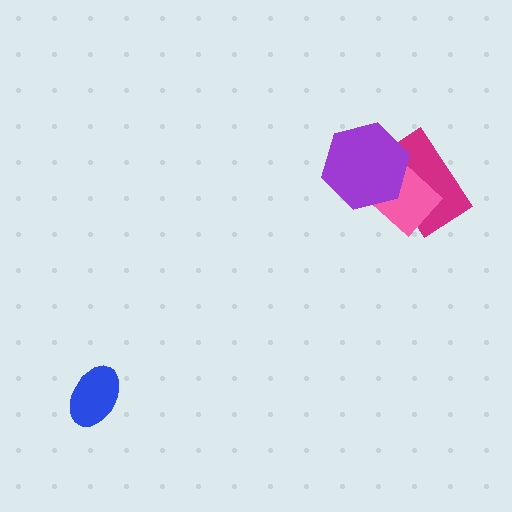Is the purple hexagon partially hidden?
No, no other shape covers it.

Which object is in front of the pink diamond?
The purple hexagon is in front of the pink diamond.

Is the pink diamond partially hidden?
Yes, it is partially covered by another shape.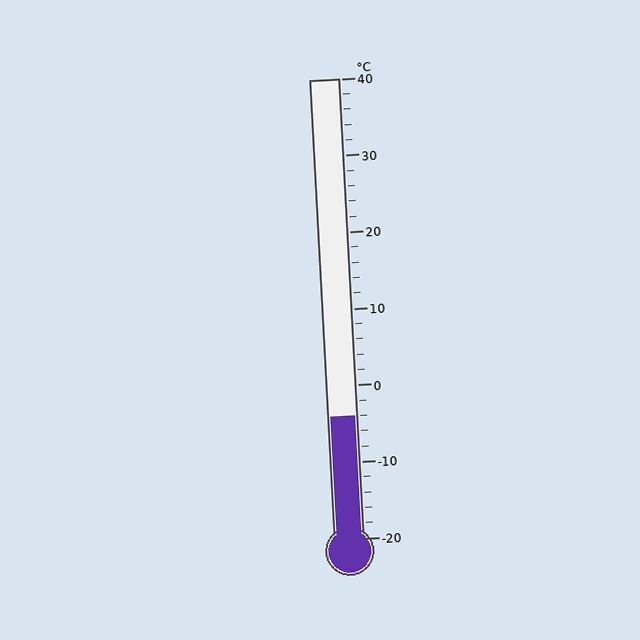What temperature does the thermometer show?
The thermometer shows approximately -4°C.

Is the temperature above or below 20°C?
The temperature is below 20°C.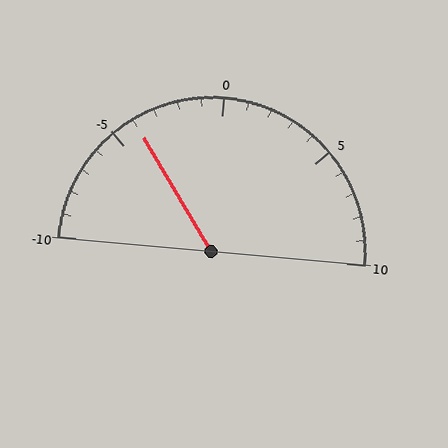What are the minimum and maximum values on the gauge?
The gauge ranges from -10 to 10.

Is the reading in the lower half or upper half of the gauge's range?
The reading is in the lower half of the range (-10 to 10).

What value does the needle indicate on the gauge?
The needle indicates approximately -4.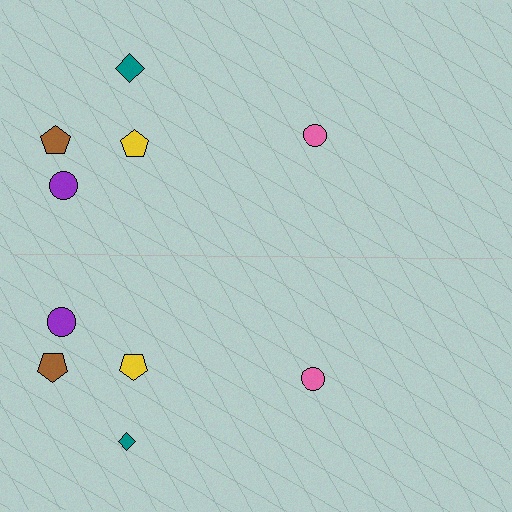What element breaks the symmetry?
The teal diamond on the bottom side has a different size than its mirror counterpart.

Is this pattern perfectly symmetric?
No, the pattern is not perfectly symmetric. The teal diamond on the bottom side has a different size than its mirror counterpart.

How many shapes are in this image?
There are 10 shapes in this image.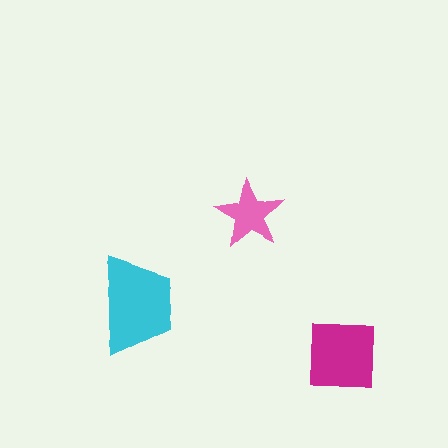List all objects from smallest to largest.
The pink star, the magenta square, the cyan trapezoid.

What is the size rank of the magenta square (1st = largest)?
2nd.